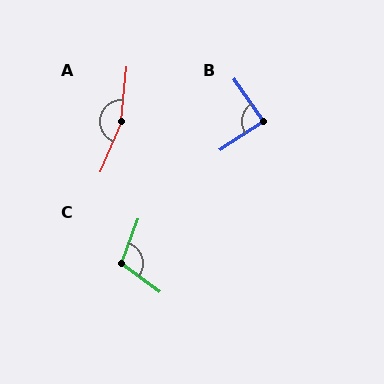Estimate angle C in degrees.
Approximately 106 degrees.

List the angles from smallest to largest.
B (88°), C (106°), A (163°).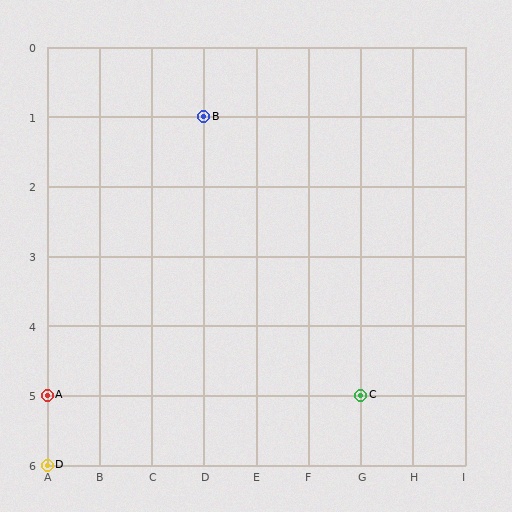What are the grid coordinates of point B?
Point B is at grid coordinates (D, 1).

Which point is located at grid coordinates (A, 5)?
Point A is at (A, 5).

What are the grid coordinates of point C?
Point C is at grid coordinates (G, 5).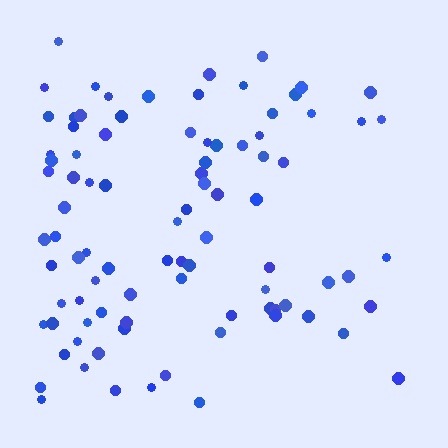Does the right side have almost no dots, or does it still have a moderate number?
Still a moderate number, just noticeably fewer than the left.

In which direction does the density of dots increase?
From right to left, with the left side densest.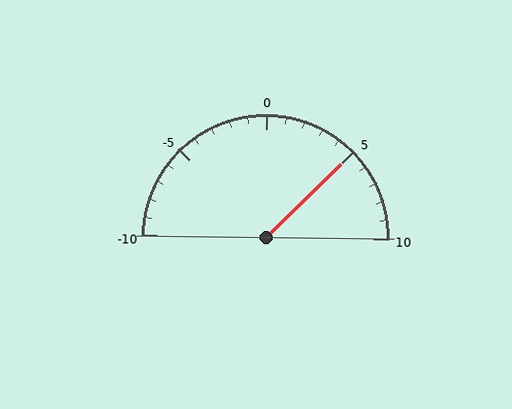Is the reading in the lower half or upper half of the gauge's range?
The reading is in the upper half of the range (-10 to 10).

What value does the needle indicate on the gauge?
The needle indicates approximately 5.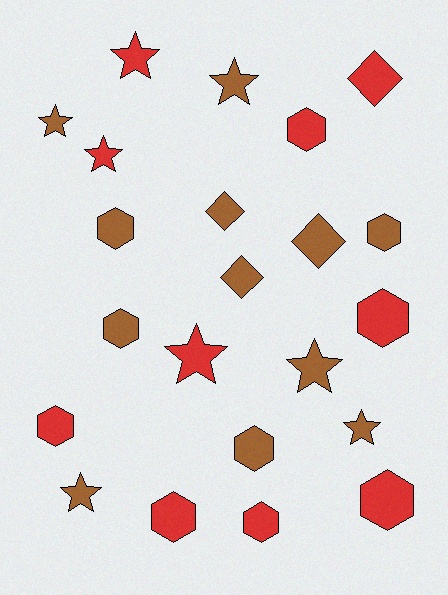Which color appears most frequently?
Brown, with 12 objects.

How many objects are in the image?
There are 22 objects.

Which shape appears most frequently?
Hexagon, with 10 objects.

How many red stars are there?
There are 3 red stars.